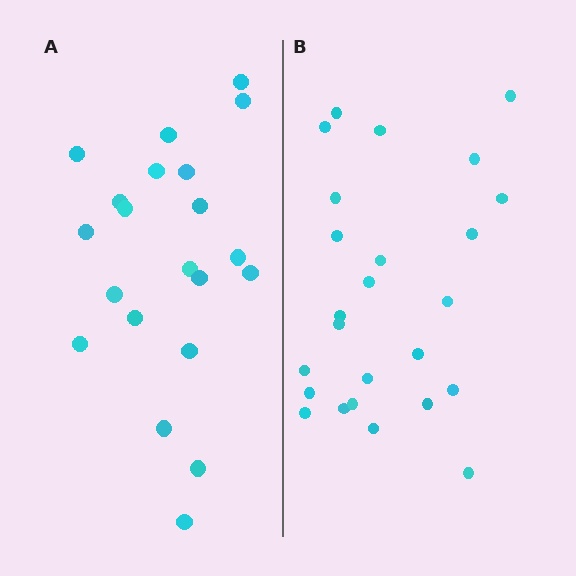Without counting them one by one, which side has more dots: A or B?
Region B (the right region) has more dots.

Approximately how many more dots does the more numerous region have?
Region B has about 4 more dots than region A.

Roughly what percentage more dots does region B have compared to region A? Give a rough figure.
About 20% more.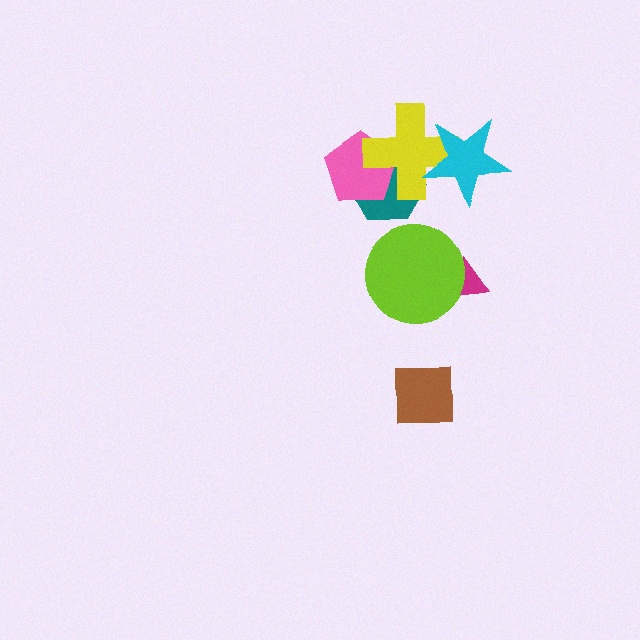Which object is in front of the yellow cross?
The cyan star is in front of the yellow cross.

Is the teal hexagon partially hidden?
Yes, it is partially covered by another shape.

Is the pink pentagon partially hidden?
Yes, it is partially covered by another shape.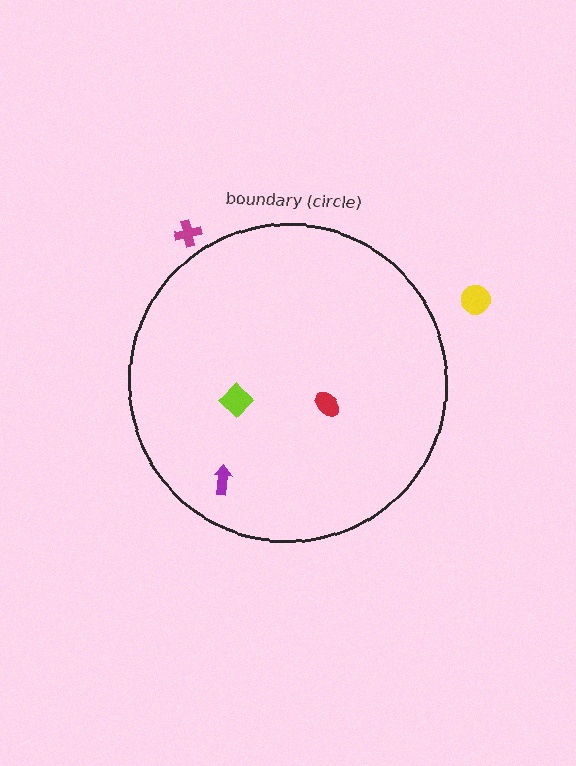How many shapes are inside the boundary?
3 inside, 2 outside.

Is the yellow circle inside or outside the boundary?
Outside.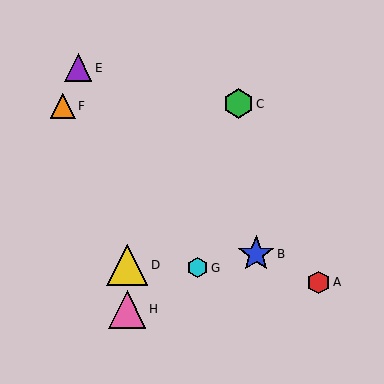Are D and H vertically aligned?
Yes, both are at x≈127.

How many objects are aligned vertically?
2 objects (D, H) are aligned vertically.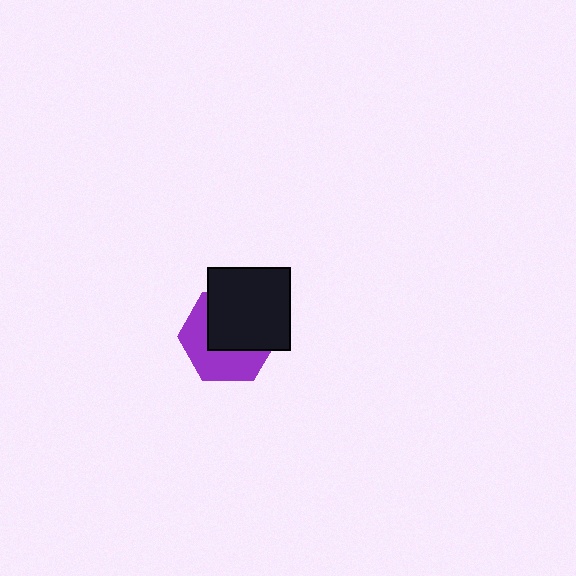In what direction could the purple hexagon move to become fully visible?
The purple hexagon could move toward the lower-left. That would shift it out from behind the black square entirely.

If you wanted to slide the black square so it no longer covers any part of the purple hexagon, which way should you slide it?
Slide it toward the upper-right — that is the most direct way to separate the two shapes.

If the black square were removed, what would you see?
You would see the complete purple hexagon.